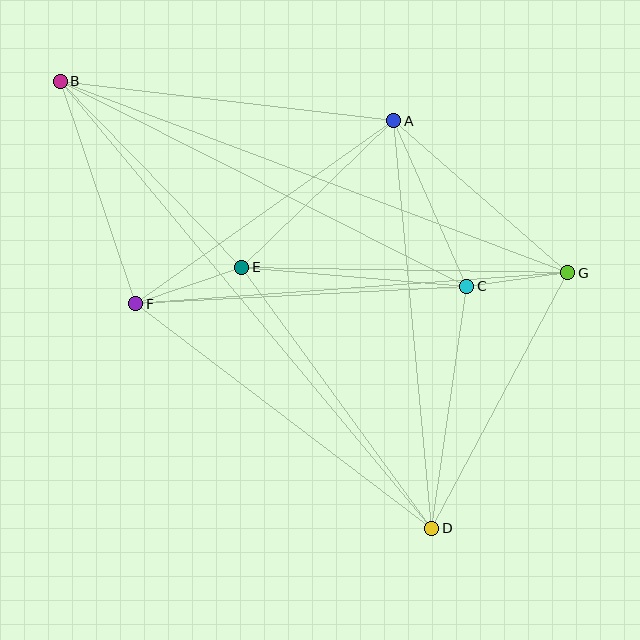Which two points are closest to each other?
Points C and G are closest to each other.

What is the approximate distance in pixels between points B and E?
The distance between B and E is approximately 260 pixels.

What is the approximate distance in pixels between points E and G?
The distance between E and G is approximately 326 pixels.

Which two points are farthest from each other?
Points B and D are farthest from each other.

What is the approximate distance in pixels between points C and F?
The distance between C and F is approximately 332 pixels.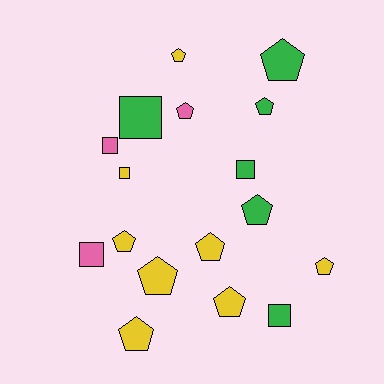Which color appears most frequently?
Yellow, with 8 objects.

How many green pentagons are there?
There are 3 green pentagons.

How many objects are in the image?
There are 17 objects.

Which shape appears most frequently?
Pentagon, with 11 objects.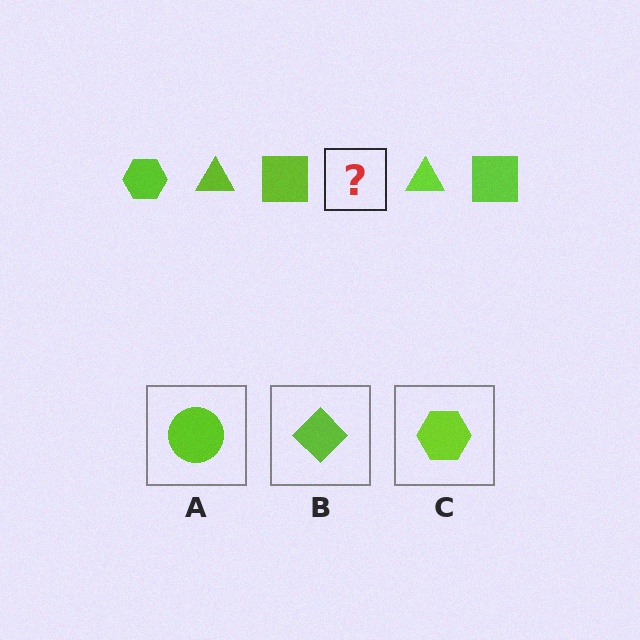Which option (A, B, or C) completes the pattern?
C.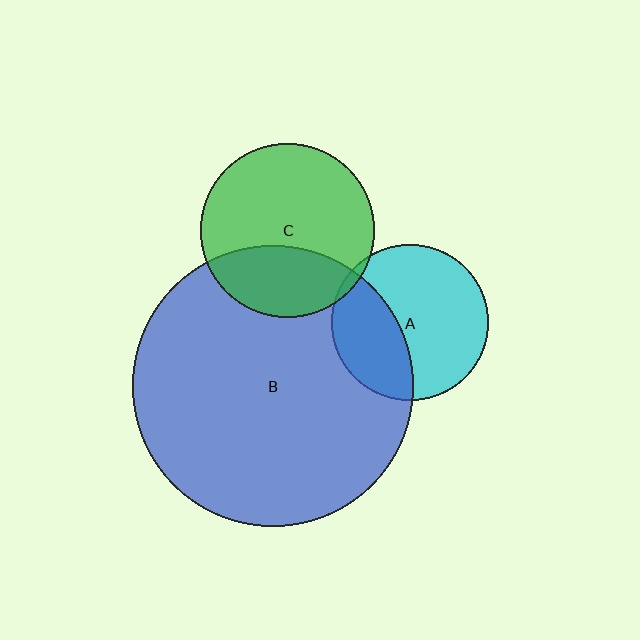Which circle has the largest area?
Circle B (blue).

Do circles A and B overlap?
Yes.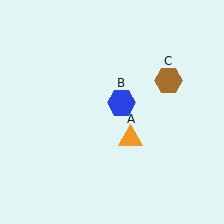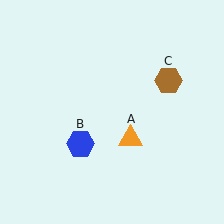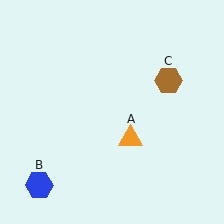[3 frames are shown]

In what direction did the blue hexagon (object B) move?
The blue hexagon (object B) moved down and to the left.